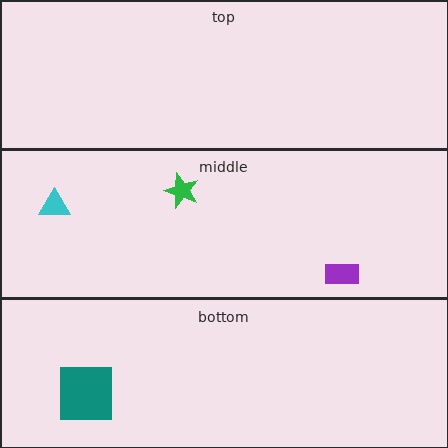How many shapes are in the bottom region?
1.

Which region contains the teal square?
The bottom region.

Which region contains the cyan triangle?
The middle region.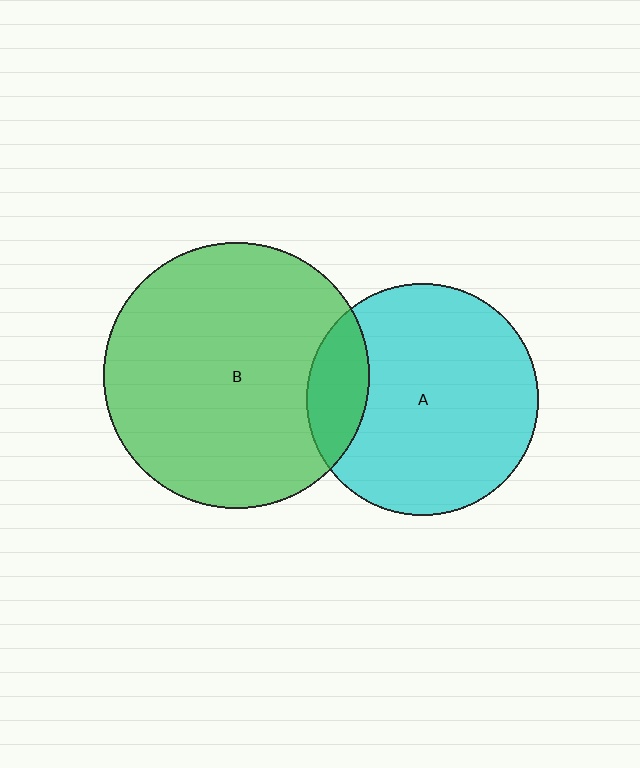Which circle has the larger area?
Circle B (green).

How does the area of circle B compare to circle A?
Approximately 1.3 times.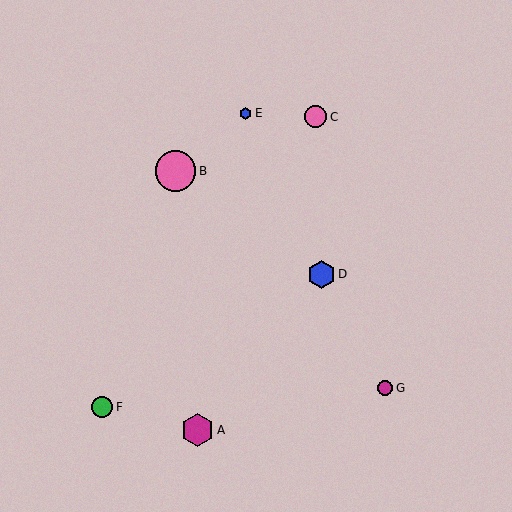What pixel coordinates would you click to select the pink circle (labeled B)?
Click at (176, 171) to select the pink circle B.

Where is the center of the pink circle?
The center of the pink circle is at (176, 171).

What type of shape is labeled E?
Shape E is a blue hexagon.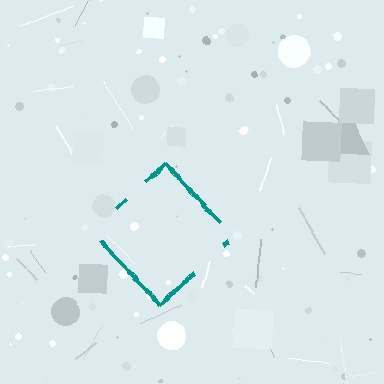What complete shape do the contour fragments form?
The contour fragments form a diamond.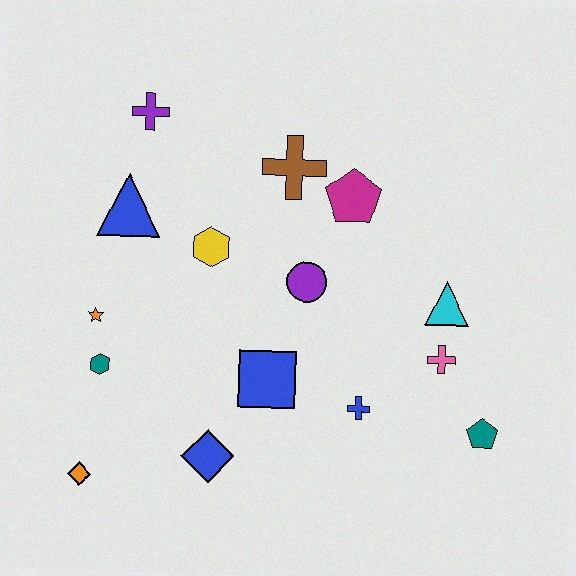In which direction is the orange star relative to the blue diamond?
The orange star is above the blue diamond.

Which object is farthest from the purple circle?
The orange diamond is farthest from the purple circle.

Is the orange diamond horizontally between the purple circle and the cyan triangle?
No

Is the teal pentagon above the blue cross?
No